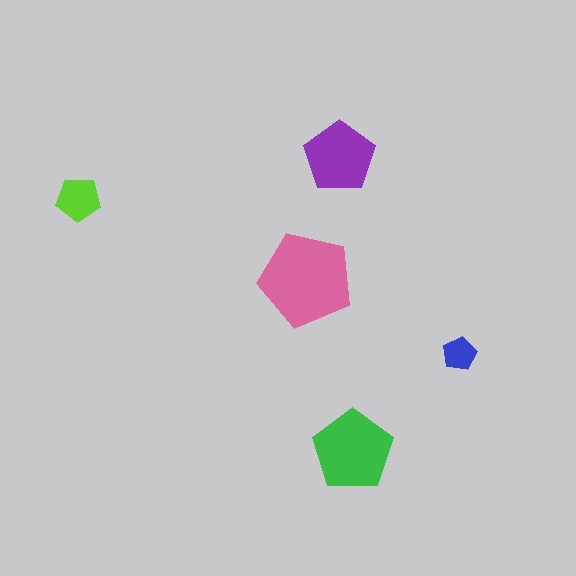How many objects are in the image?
There are 5 objects in the image.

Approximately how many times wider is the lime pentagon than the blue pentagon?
About 1.5 times wider.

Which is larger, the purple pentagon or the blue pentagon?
The purple one.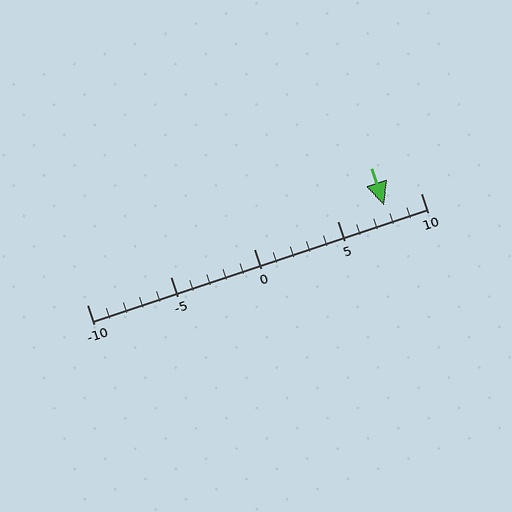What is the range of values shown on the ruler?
The ruler shows values from -10 to 10.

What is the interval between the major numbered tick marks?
The major tick marks are spaced 5 units apart.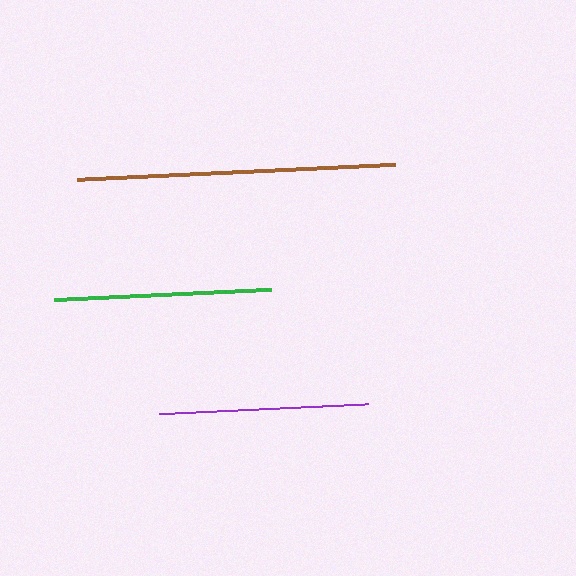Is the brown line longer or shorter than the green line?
The brown line is longer than the green line.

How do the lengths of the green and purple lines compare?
The green and purple lines are approximately the same length.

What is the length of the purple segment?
The purple segment is approximately 209 pixels long.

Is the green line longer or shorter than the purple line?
The green line is longer than the purple line.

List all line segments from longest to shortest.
From longest to shortest: brown, green, purple.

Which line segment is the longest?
The brown line is the longest at approximately 319 pixels.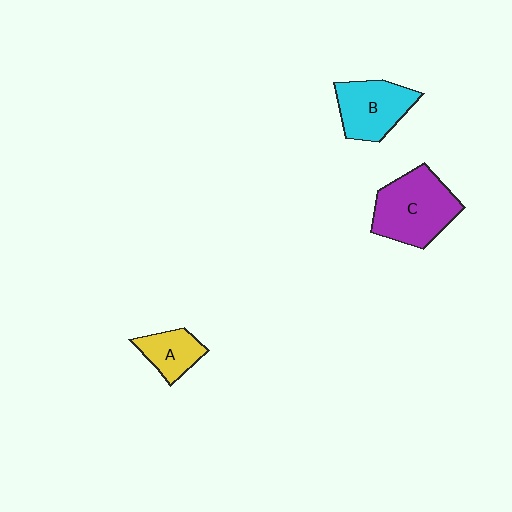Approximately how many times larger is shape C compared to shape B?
Approximately 1.3 times.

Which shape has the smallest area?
Shape A (yellow).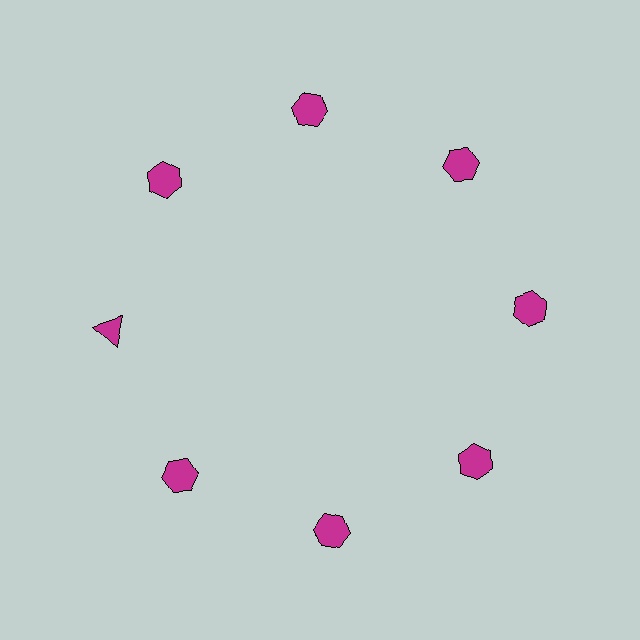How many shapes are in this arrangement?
There are 8 shapes arranged in a ring pattern.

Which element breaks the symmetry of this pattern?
The magenta triangle at roughly the 9 o'clock position breaks the symmetry. All other shapes are magenta hexagons.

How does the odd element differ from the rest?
It has a different shape: triangle instead of hexagon.